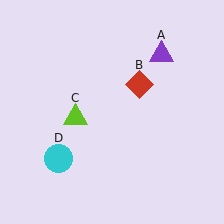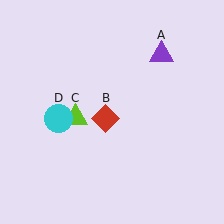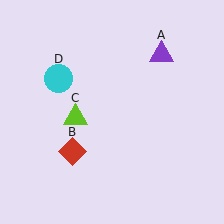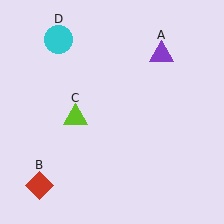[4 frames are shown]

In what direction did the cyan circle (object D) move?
The cyan circle (object D) moved up.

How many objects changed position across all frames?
2 objects changed position: red diamond (object B), cyan circle (object D).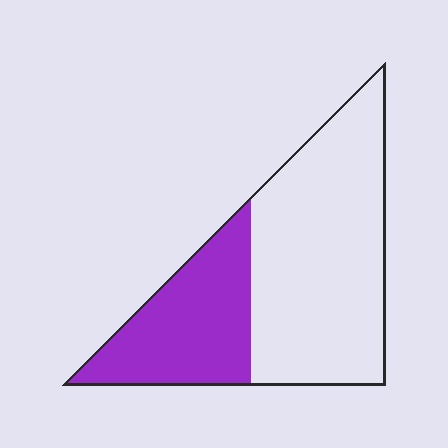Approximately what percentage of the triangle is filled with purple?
Approximately 35%.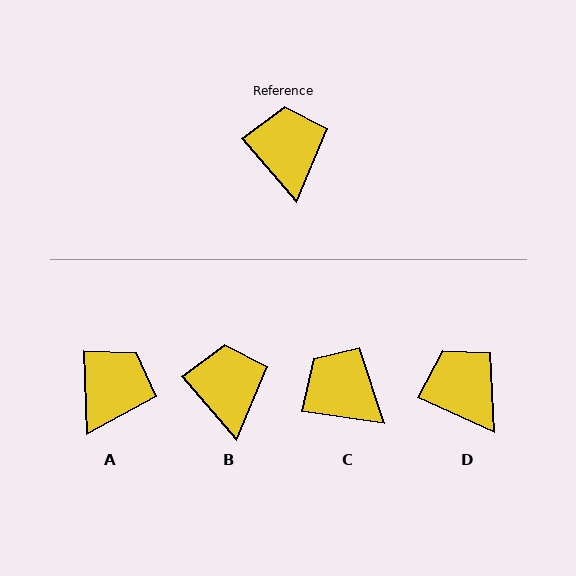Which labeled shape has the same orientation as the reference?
B.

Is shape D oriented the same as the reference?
No, it is off by about 25 degrees.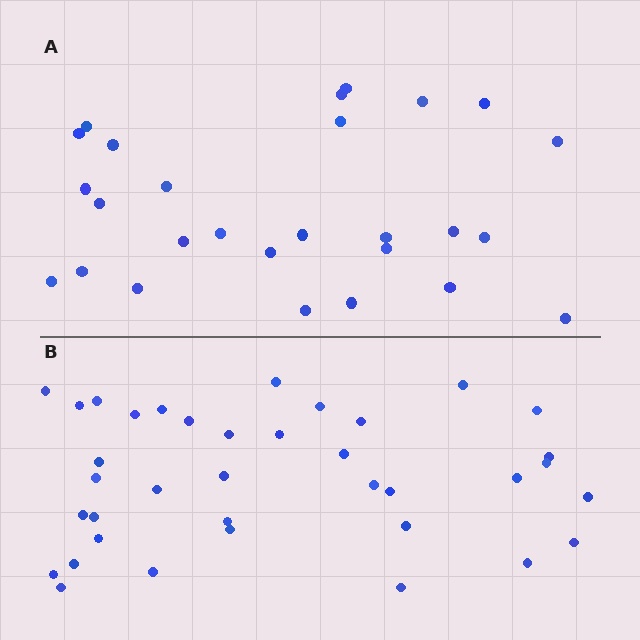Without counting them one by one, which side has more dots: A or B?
Region B (the bottom region) has more dots.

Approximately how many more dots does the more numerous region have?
Region B has roughly 10 or so more dots than region A.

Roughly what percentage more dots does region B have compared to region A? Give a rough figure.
About 35% more.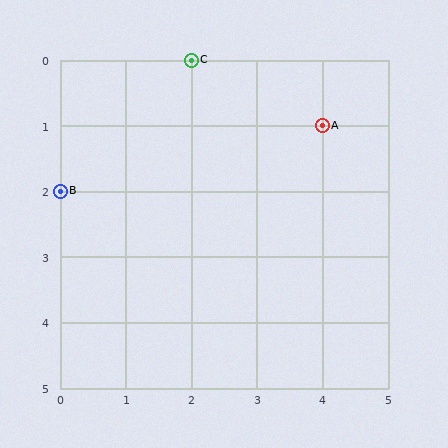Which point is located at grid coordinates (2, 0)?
Point C is at (2, 0).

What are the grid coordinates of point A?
Point A is at grid coordinates (4, 1).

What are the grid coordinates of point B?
Point B is at grid coordinates (0, 2).